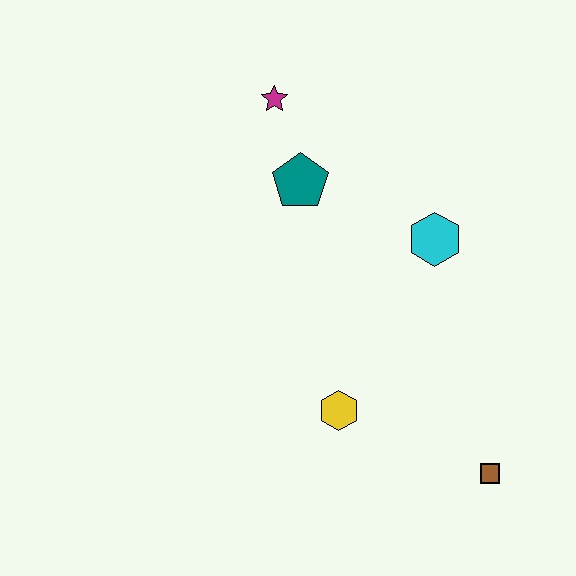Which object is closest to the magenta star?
The teal pentagon is closest to the magenta star.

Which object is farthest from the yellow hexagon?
The magenta star is farthest from the yellow hexagon.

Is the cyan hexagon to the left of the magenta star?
No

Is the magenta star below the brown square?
No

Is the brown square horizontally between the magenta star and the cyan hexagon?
No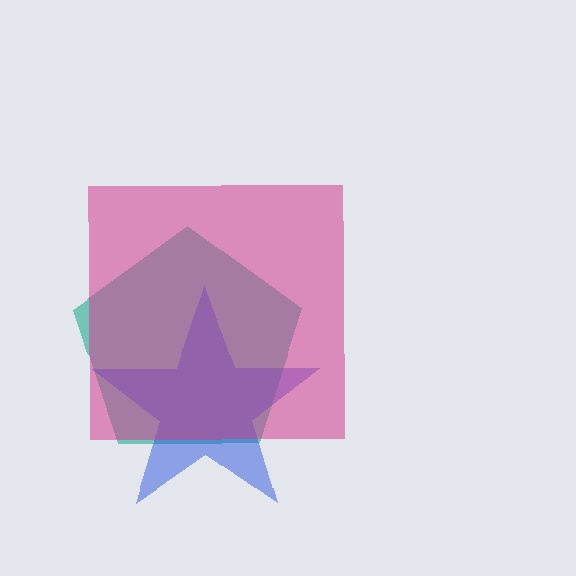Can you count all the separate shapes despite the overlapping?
Yes, there are 3 separate shapes.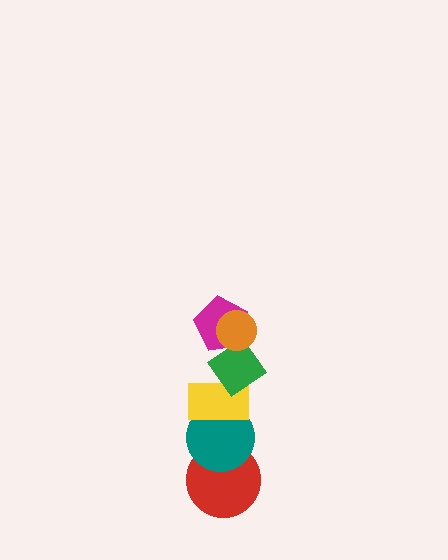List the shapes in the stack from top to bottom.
From top to bottom: the orange circle, the magenta pentagon, the green diamond, the yellow rectangle, the teal circle, the red circle.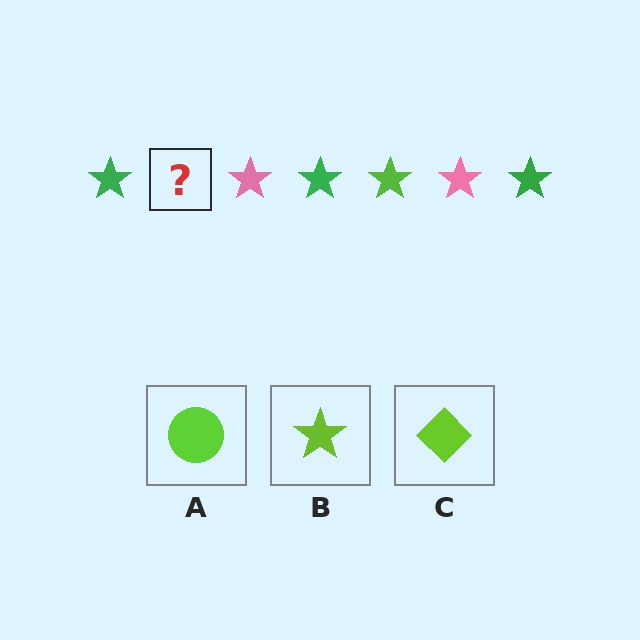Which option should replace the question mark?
Option B.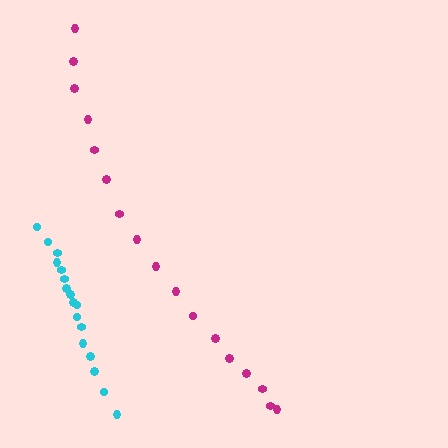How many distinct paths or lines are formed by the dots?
There are 2 distinct paths.